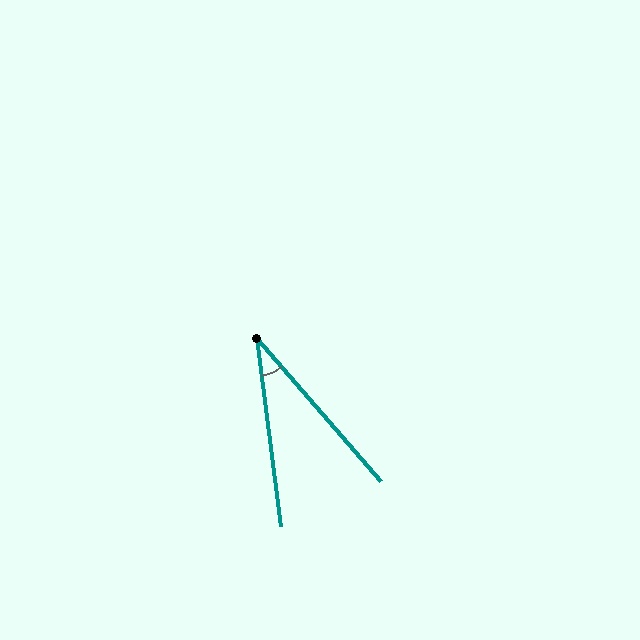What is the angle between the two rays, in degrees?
Approximately 34 degrees.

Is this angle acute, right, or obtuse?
It is acute.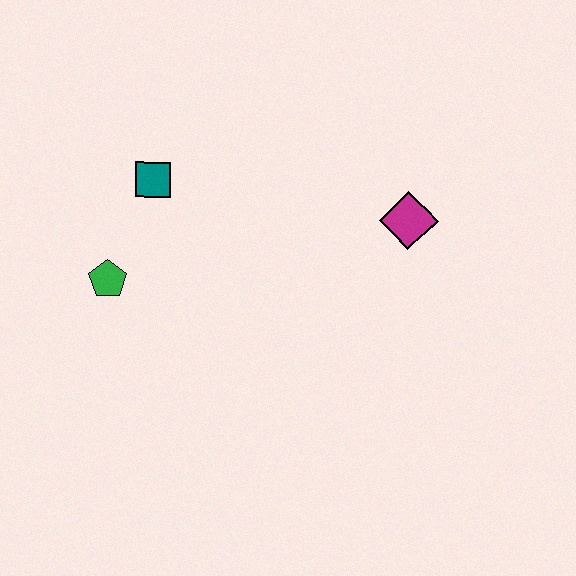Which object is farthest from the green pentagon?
The magenta diamond is farthest from the green pentagon.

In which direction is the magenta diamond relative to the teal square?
The magenta diamond is to the right of the teal square.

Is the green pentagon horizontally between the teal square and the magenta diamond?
No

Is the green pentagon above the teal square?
No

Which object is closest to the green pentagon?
The teal square is closest to the green pentagon.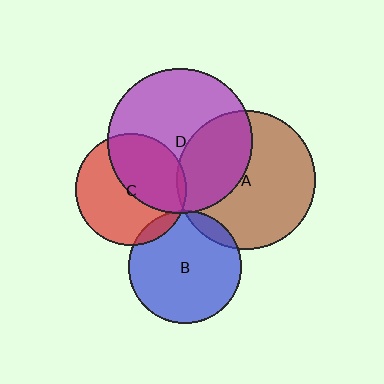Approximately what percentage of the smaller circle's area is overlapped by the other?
Approximately 35%.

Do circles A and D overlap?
Yes.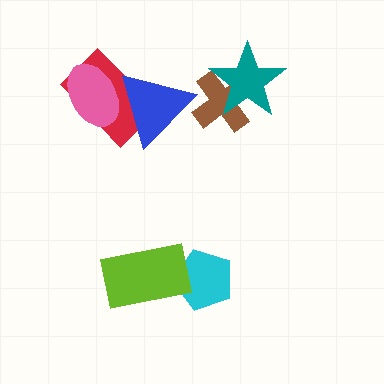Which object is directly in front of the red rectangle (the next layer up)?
The blue triangle is directly in front of the red rectangle.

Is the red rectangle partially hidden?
Yes, it is partially covered by another shape.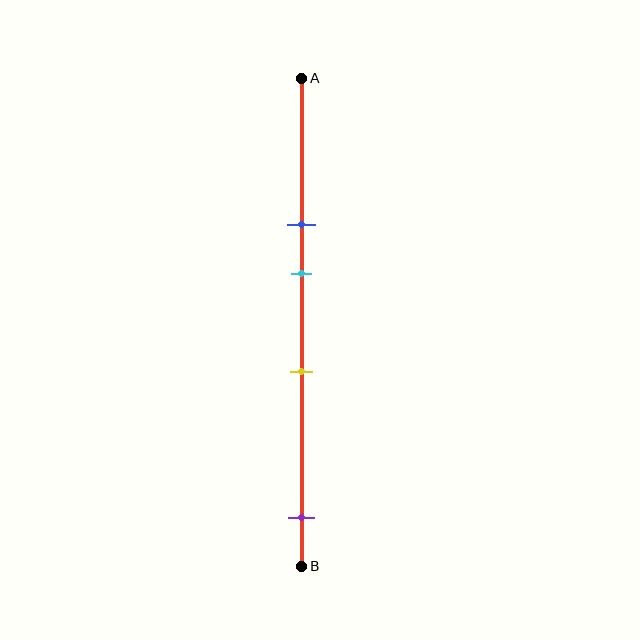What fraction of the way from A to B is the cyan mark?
The cyan mark is approximately 40% (0.4) of the way from A to B.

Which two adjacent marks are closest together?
The blue and cyan marks are the closest adjacent pair.